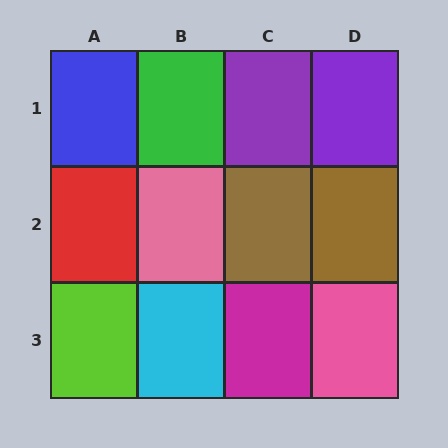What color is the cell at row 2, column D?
Brown.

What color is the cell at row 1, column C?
Purple.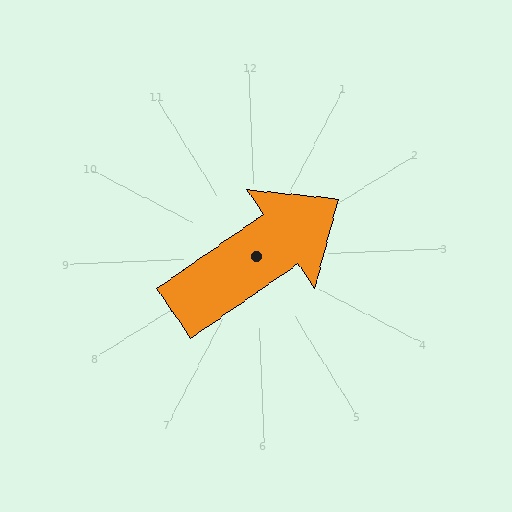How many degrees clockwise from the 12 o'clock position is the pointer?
Approximately 58 degrees.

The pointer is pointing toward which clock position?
Roughly 2 o'clock.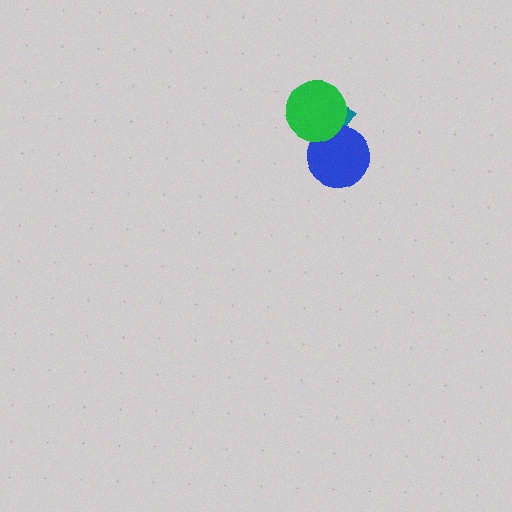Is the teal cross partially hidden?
Yes, it is partially covered by another shape.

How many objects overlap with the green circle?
2 objects overlap with the green circle.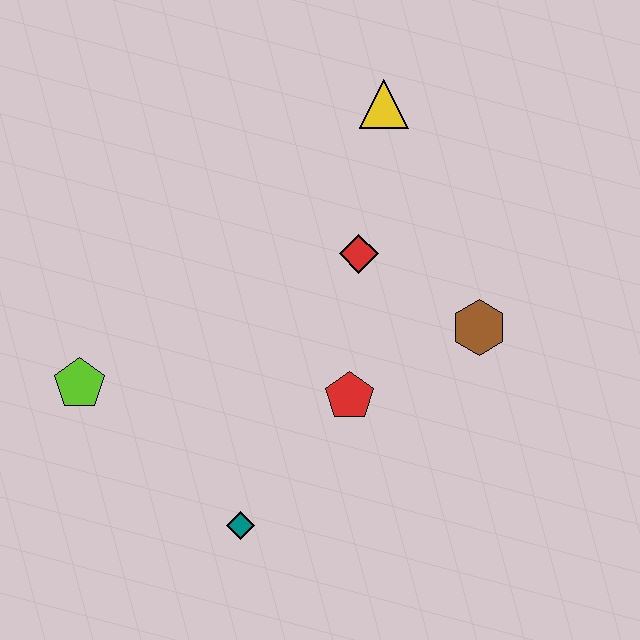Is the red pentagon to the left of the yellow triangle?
Yes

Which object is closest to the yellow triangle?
The red diamond is closest to the yellow triangle.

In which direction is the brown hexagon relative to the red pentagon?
The brown hexagon is to the right of the red pentagon.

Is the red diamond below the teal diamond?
No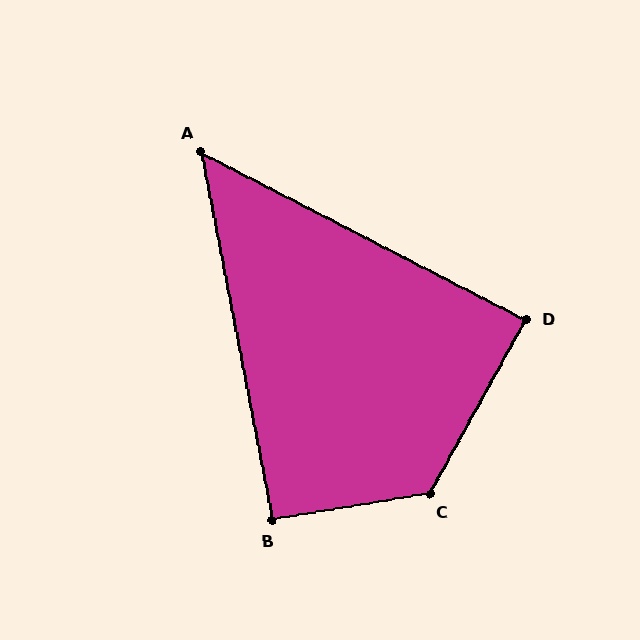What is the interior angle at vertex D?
Approximately 88 degrees (approximately right).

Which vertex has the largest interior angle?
C, at approximately 128 degrees.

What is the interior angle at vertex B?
Approximately 92 degrees (approximately right).